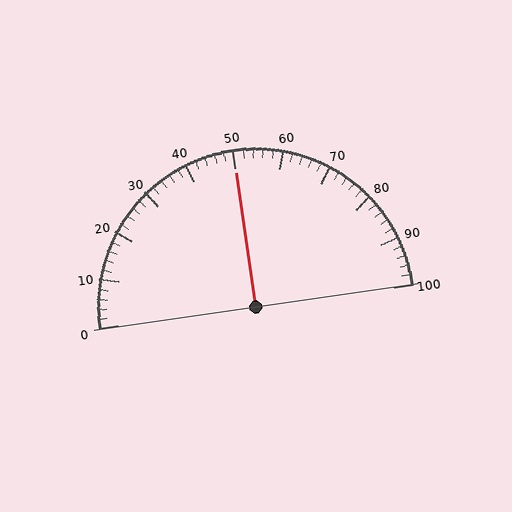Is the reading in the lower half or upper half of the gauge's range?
The reading is in the upper half of the range (0 to 100).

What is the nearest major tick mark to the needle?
The nearest major tick mark is 50.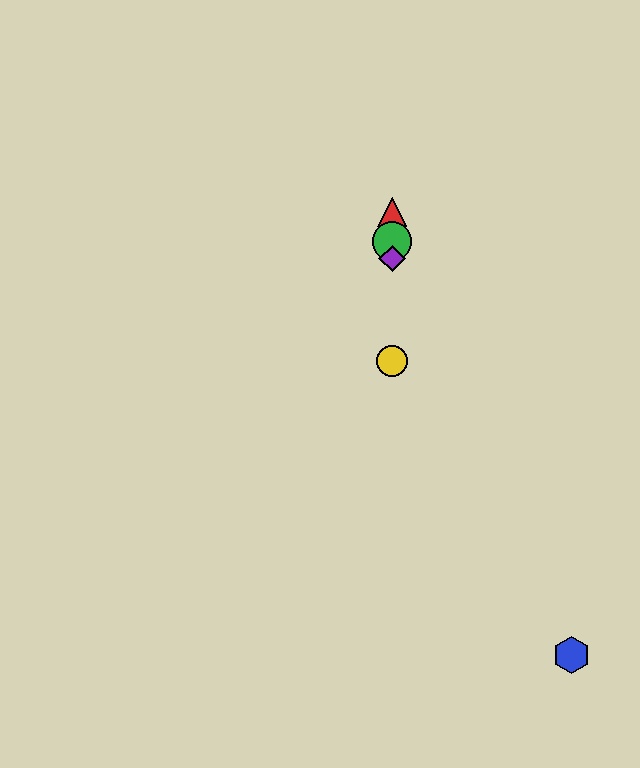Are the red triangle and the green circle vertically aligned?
Yes, both are at x≈392.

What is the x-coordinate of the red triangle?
The red triangle is at x≈392.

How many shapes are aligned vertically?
4 shapes (the red triangle, the green circle, the yellow circle, the purple diamond) are aligned vertically.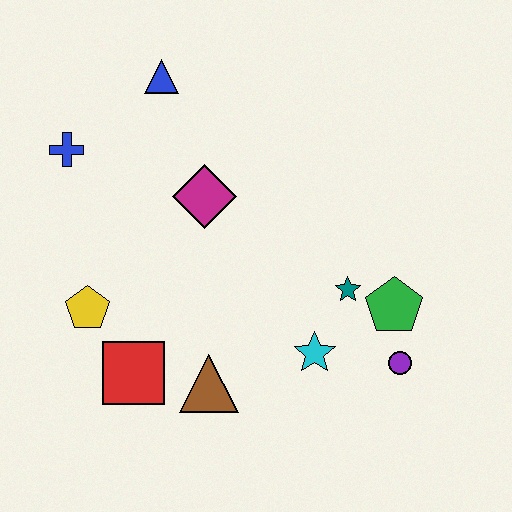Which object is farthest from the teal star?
The blue cross is farthest from the teal star.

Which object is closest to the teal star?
The green pentagon is closest to the teal star.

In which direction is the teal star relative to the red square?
The teal star is to the right of the red square.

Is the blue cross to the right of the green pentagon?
No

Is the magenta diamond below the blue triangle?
Yes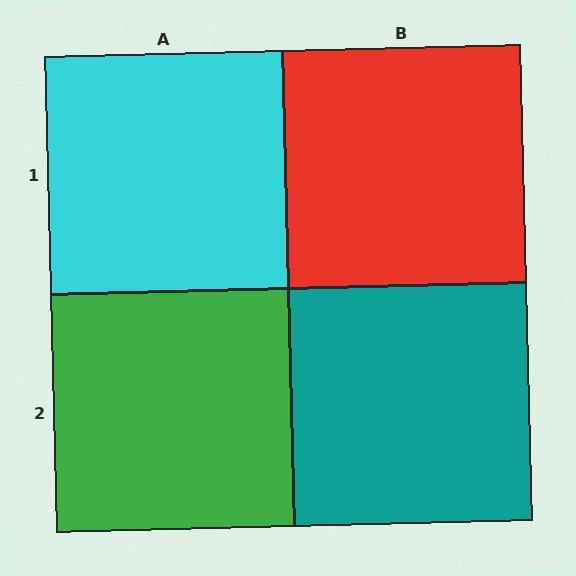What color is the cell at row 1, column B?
Red.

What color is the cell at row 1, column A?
Cyan.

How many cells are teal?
1 cell is teal.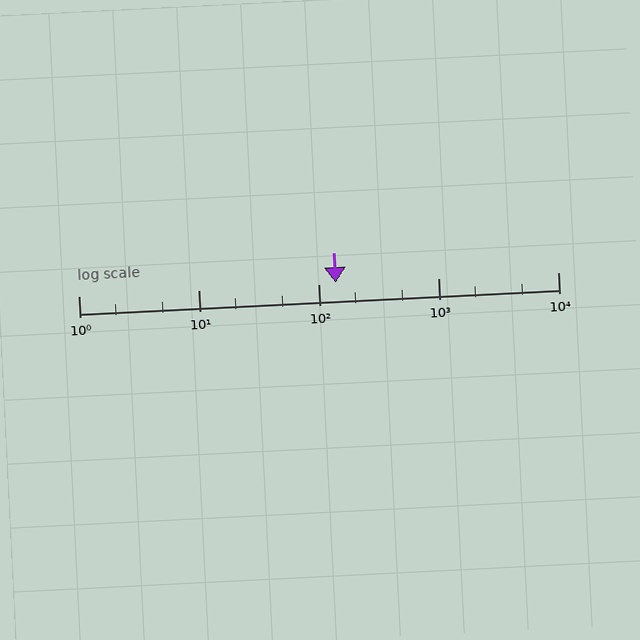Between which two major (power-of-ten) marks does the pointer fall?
The pointer is between 100 and 1000.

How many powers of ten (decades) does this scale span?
The scale spans 4 decades, from 1 to 10000.